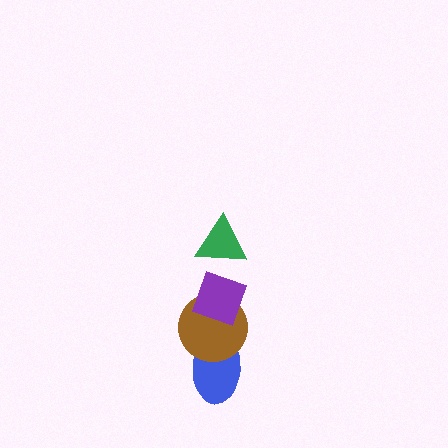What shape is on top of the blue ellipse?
The brown circle is on top of the blue ellipse.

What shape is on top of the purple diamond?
The green triangle is on top of the purple diamond.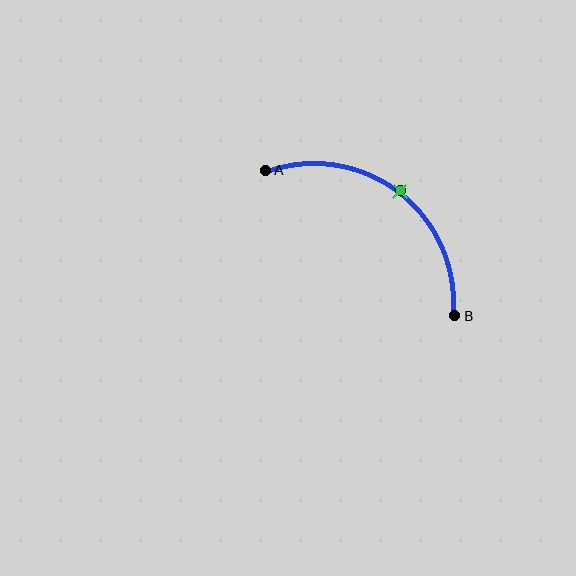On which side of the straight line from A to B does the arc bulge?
The arc bulges above and to the right of the straight line connecting A and B.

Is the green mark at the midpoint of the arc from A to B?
Yes. The green mark lies on the arc at equal arc-length from both A and B — it is the arc midpoint.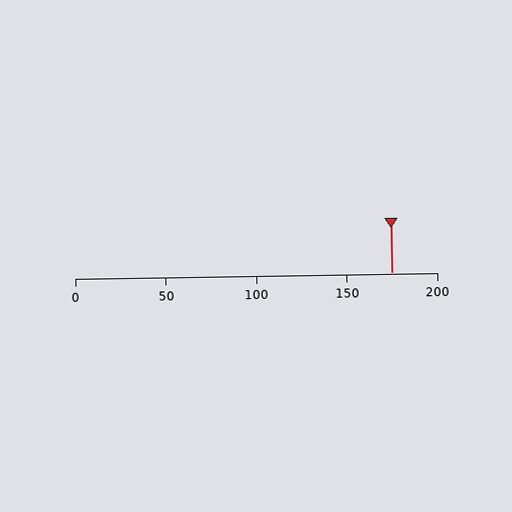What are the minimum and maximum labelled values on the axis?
The axis runs from 0 to 200.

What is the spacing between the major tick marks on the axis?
The major ticks are spaced 50 apart.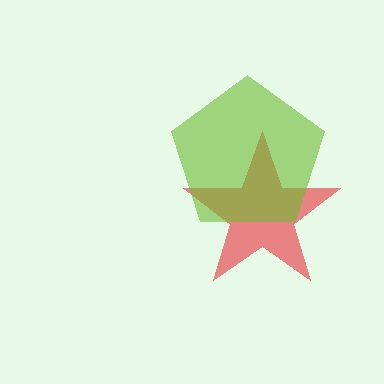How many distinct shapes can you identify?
There are 2 distinct shapes: a red star, a lime pentagon.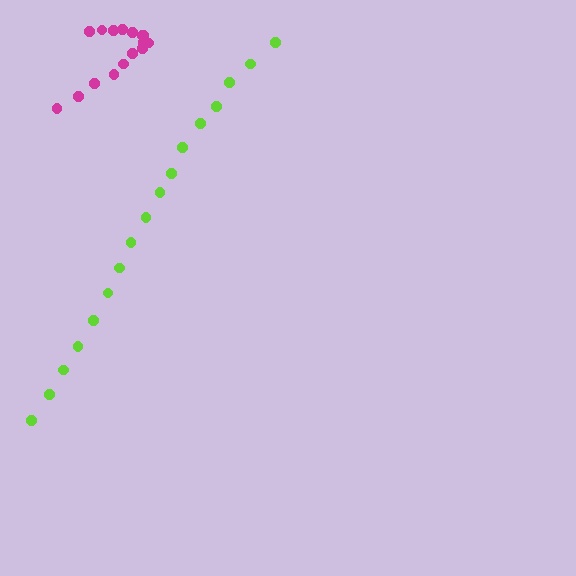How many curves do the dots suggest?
There are 2 distinct paths.